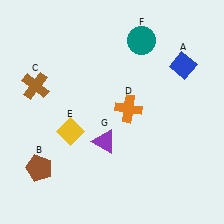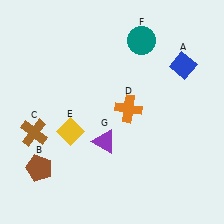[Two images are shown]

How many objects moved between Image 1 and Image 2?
1 object moved between the two images.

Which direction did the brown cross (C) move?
The brown cross (C) moved down.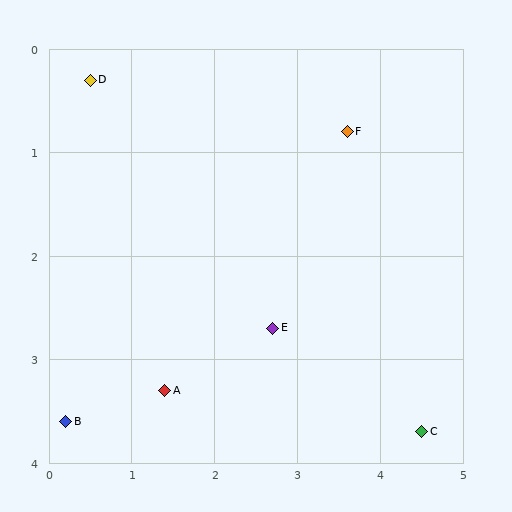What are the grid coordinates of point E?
Point E is at approximately (2.7, 2.7).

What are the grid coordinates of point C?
Point C is at approximately (4.5, 3.7).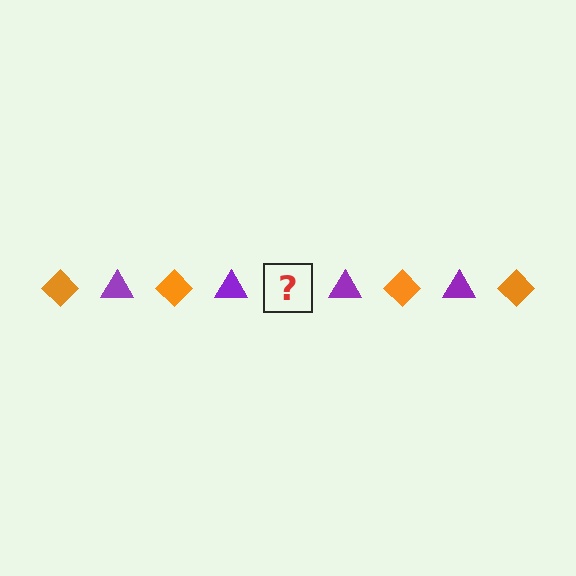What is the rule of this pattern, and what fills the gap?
The rule is that the pattern alternates between orange diamond and purple triangle. The gap should be filled with an orange diamond.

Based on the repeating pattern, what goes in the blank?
The blank should be an orange diamond.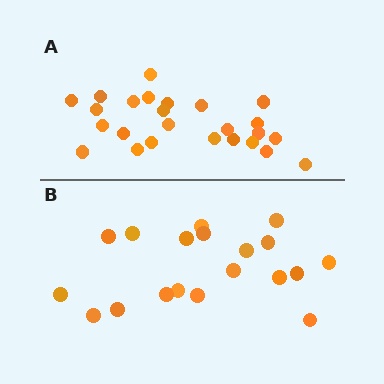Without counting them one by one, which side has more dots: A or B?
Region A (the top region) has more dots.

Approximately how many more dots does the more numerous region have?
Region A has about 6 more dots than region B.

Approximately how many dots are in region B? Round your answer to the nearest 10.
About 20 dots. (The exact count is 19, which rounds to 20.)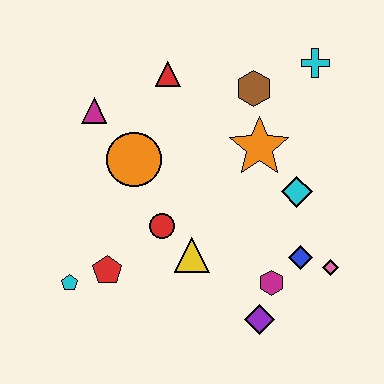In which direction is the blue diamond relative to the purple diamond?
The blue diamond is above the purple diamond.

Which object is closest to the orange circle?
The magenta triangle is closest to the orange circle.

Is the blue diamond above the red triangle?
No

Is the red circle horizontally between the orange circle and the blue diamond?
Yes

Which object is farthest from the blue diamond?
The magenta triangle is farthest from the blue diamond.